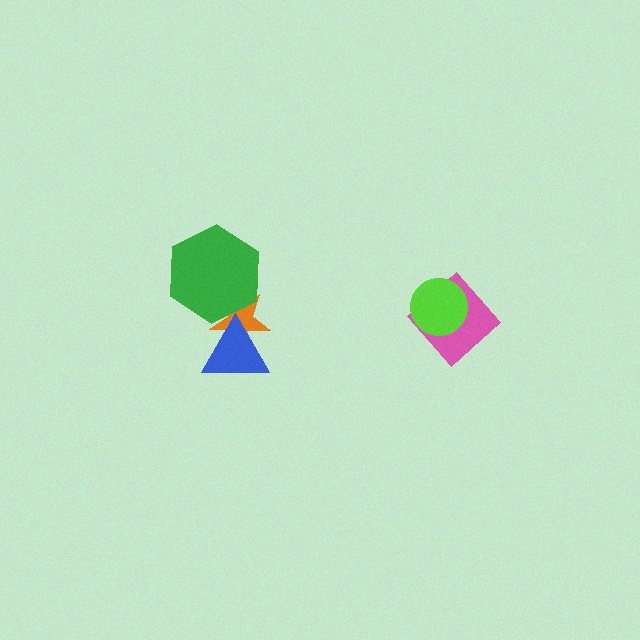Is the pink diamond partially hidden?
Yes, it is partially covered by another shape.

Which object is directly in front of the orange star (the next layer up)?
The green hexagon is directly in front of the orange star.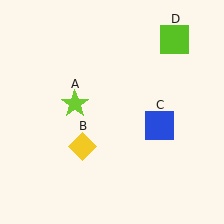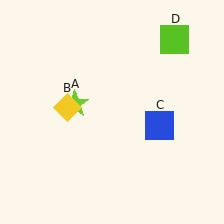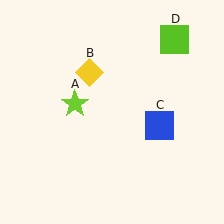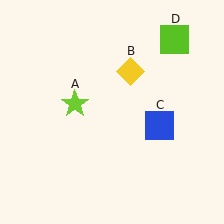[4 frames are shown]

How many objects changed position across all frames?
1 object changed position: yellow diamond (object B).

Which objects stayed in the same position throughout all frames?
Lime star (object A) and blue square (object C) and lime square (object D) remained stationary.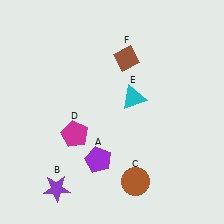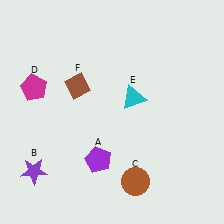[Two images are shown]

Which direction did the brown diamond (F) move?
The brown diamond (F) moved left.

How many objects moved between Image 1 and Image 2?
3 objects moved between the two images.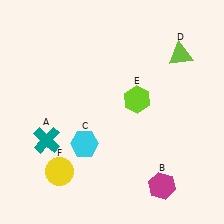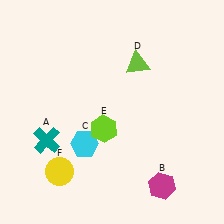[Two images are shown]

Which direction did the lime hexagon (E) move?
The lime hexagon (E) moved left.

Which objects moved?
The objects that moved are: the lime triangle (D), the lime hexagon (E).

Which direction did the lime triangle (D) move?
The lime triangle (D) moved left.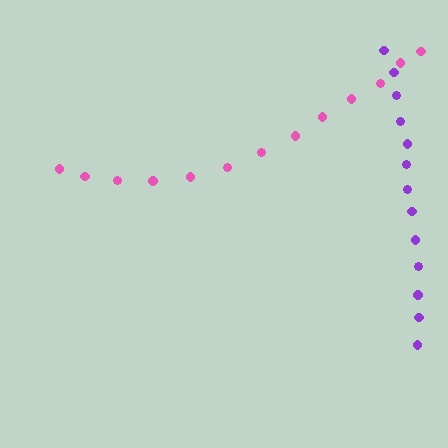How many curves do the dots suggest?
There are 2 distinct paths.